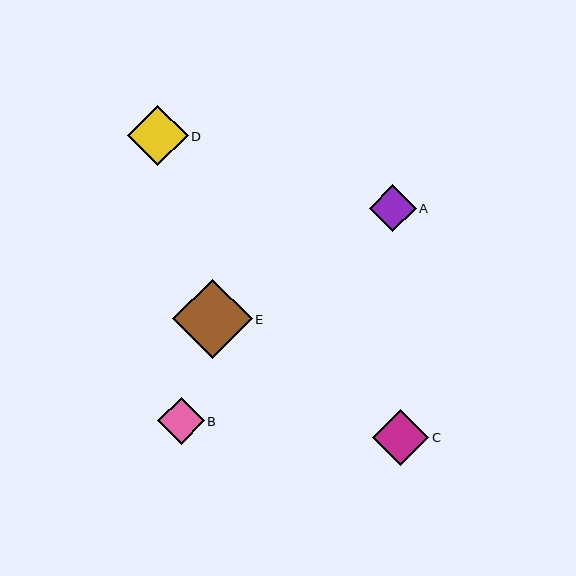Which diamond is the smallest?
Diamond B is the smallest with a size of approximately 46 pixels.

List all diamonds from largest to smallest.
From largest to smallest: E, D, C, A, B.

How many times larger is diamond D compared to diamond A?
Diamond D is approximately 1.3 times the size of diamond A.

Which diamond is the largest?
Diamond E is the largest with a size of approximately 79 pixels.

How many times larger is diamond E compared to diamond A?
Diamond E is approximately 1.7 times the size of diamond A.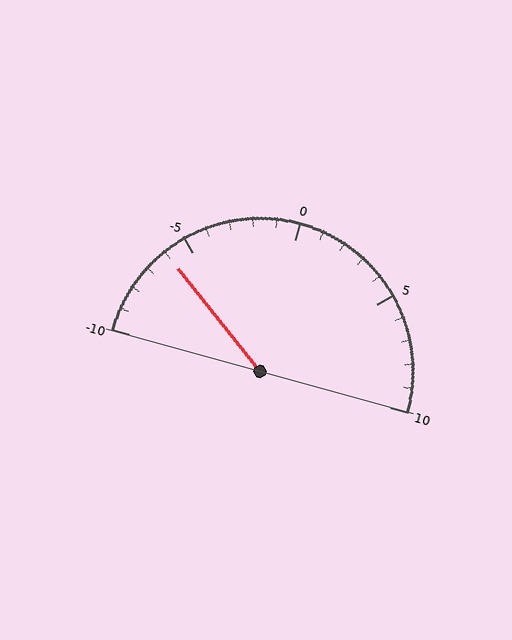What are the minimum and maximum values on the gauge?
The gauge ranges from -10 to 10.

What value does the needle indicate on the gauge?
The needle indicates approximately -6.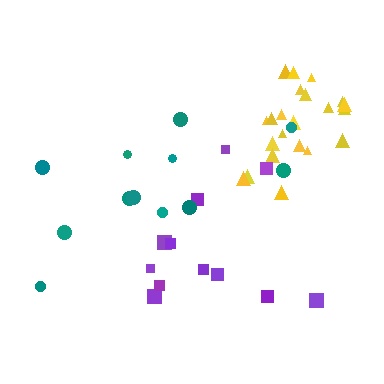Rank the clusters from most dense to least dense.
yellow, purple, teal.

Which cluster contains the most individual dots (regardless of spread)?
Yellow (22).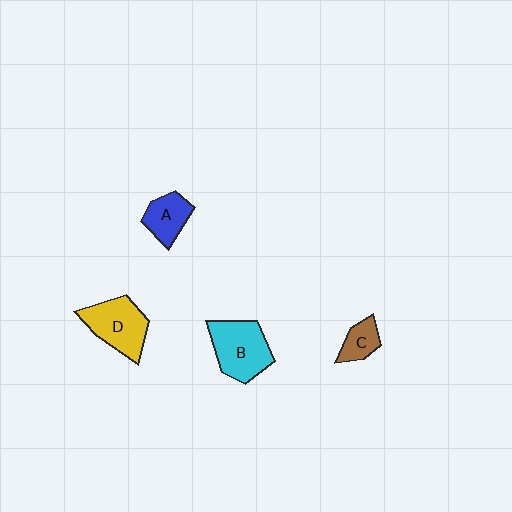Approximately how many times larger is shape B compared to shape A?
Approximately 1.7 times.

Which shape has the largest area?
Shape B (cyan).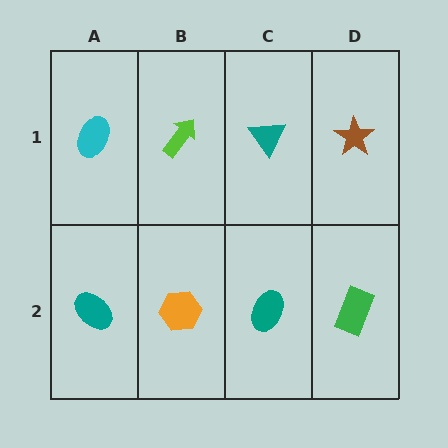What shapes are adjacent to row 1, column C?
A teal ellipse (row 2, column C), a lime arrow (row 1, column B), a brown star (row 1, column D).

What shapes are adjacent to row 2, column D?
A brown star (row 1, column D), a teal ellipse (row 2, column C).